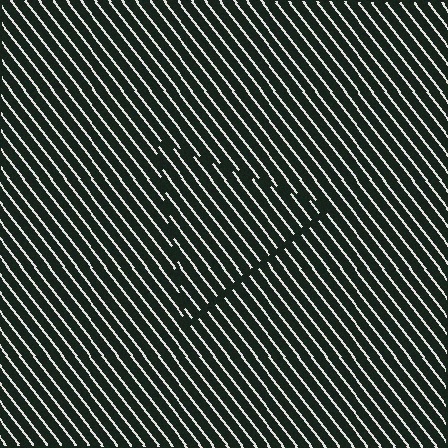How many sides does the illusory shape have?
3 sides — the line-ends trace a triangle.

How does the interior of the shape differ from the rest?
The interior of the shape contains the same grating, shifted by half a period — the contour is defined by the phase discontinuity where line-ends from the inner and outer gratings abut.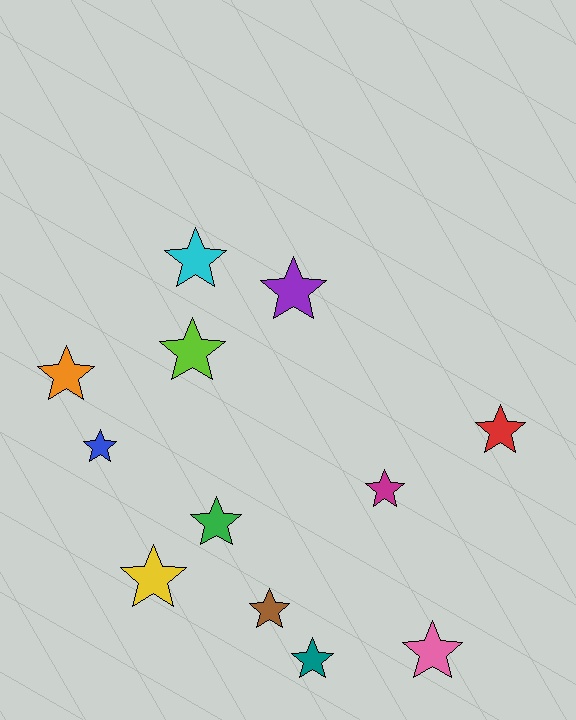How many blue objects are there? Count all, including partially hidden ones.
There is 1 blue object.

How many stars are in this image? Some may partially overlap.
There are 12 stars.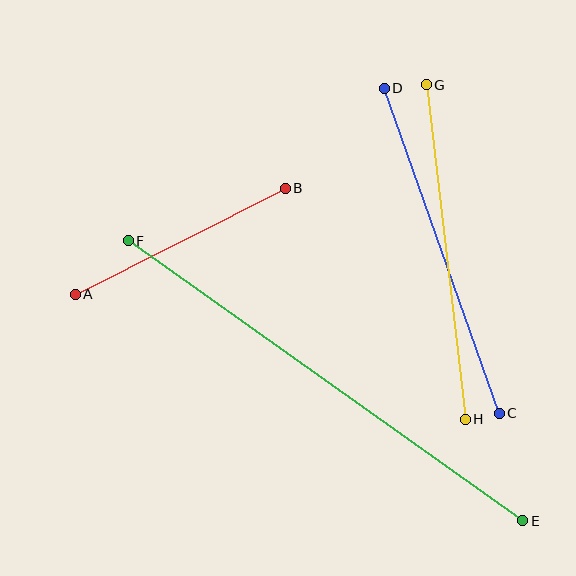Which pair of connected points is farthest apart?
Points E and F are farthest apart.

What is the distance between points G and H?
The distance is approximately 337 pixels.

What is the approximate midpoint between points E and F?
The midpoint is at approximately (325, 381) pixels.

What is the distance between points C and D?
The distance is approximately 345 pixels.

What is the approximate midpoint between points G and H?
The midpoint is at approximately (446, 252) pixels.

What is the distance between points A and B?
The distance is approximately 235 pixels.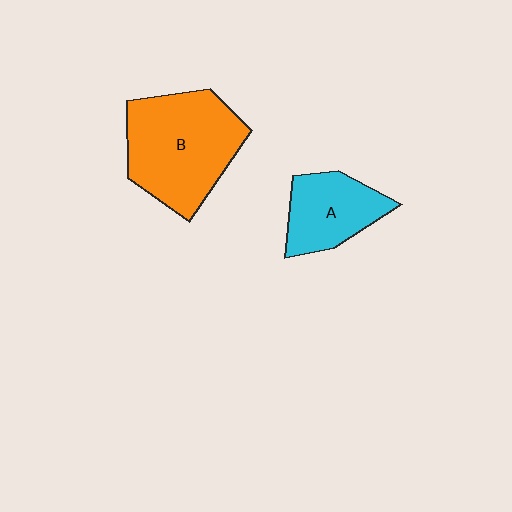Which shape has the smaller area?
Shape A (cyan).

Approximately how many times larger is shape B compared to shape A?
Approximately 1.7 times.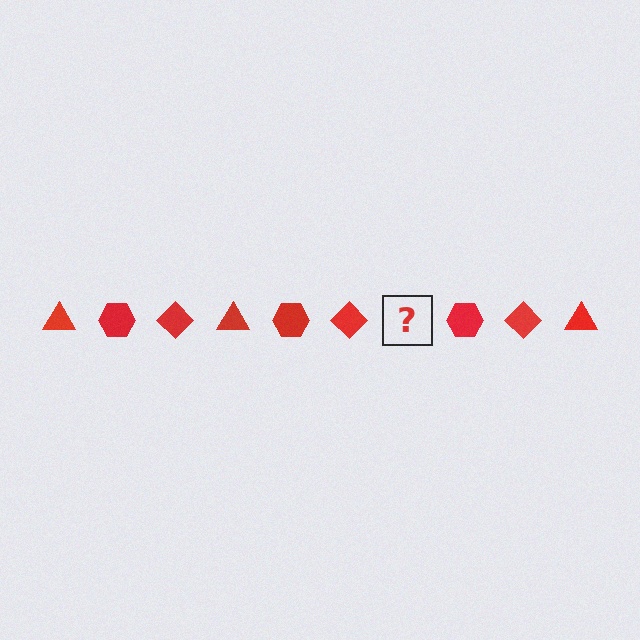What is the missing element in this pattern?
The missing element is a red triangle.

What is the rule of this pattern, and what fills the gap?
The rule is that the pattern cycles through triangle, hexagon, diamond shapes in red. The gap should be filled with a red triangle.